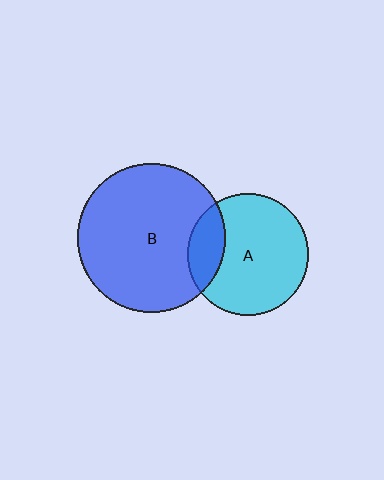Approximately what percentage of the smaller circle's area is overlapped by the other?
Approximately 20%.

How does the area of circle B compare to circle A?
Approximately 1.5 times.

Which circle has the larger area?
Circle B (blue).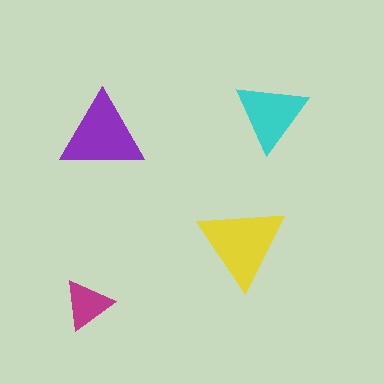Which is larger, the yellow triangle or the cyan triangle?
The yellow one.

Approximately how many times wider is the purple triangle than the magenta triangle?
About 1.5 times wider.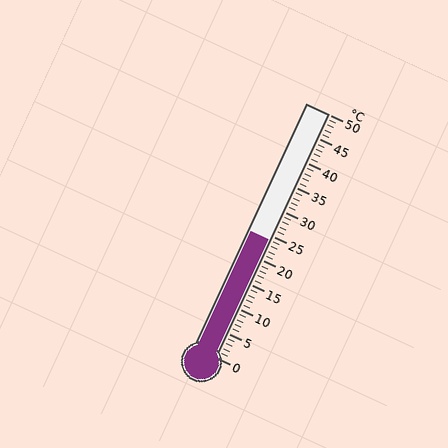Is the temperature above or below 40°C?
The temperature is below 40°C.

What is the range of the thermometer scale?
The thermometer scale ranges from 0°C to 50°C.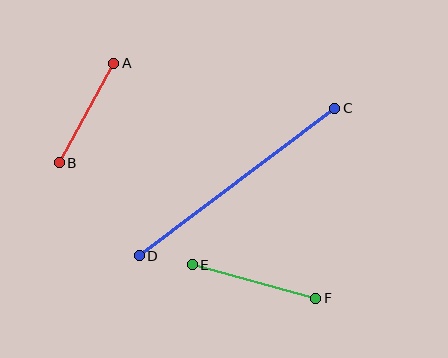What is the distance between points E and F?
The distance is approximately 128 pixels.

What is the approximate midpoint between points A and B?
The midpoint is at approximately (87, 113) pixels.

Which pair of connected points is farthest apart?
Points C and D are farthest apart.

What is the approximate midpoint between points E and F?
The midpoint is at approximately (254, 281) pixels.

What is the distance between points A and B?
The distance is approximately 113 pixels.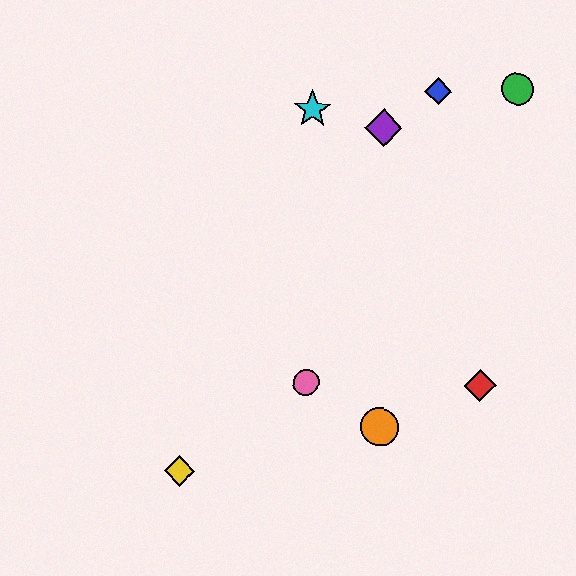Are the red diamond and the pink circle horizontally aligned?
Yes, both are at y≈385.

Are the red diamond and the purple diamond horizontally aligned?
No, the red diamond is at y≈385 and the purple diamond is at y≈128.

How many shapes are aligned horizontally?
2 shapes (the red diamond, the pink circle) are aligned horizontally.